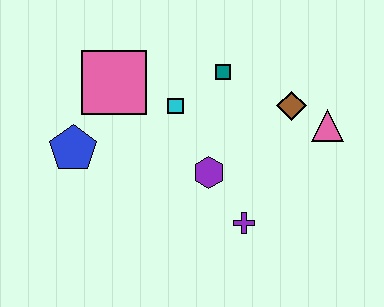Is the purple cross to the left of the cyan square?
No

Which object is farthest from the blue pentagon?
The pink triangle is farthest from the blue pentagon.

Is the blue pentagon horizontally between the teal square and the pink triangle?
No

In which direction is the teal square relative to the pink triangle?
The teal square is to the left of the pink triangle.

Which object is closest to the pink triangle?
The brown diamond is closest to the pink triangle.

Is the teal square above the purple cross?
Yes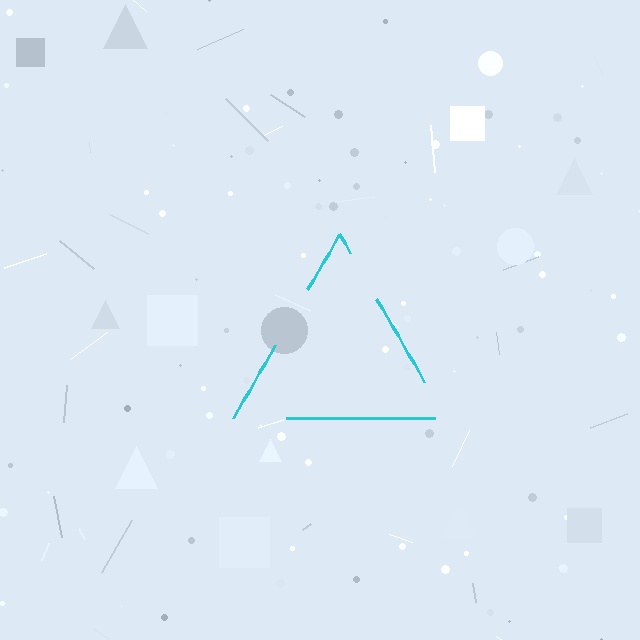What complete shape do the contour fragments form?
The contour fragments form a triangle.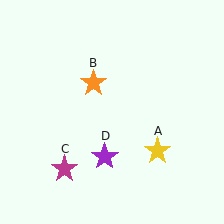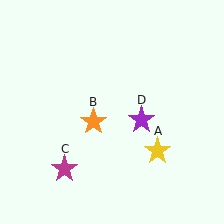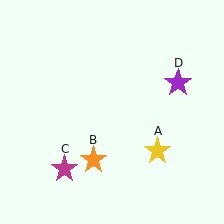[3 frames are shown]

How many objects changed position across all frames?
2 objects changed position: orange star (object B), purple star (object D).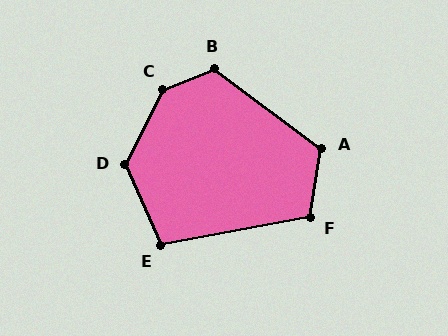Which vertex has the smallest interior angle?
E, at approximately 104 degrees.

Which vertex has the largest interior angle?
C, at approximately 139 degrees.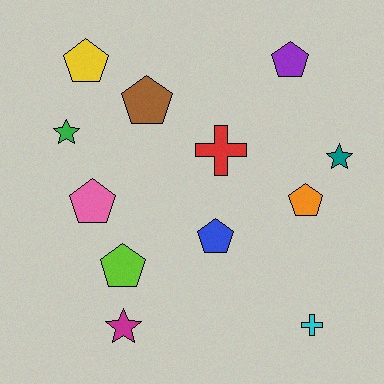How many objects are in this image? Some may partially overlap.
There are 12 objects.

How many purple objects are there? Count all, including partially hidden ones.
There is 1 purple object.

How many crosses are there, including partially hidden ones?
There are 2 crosses.